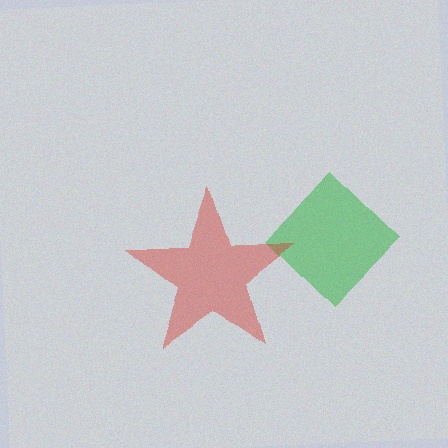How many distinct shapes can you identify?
There are 2 distinct shapes: a green diamond, a red star.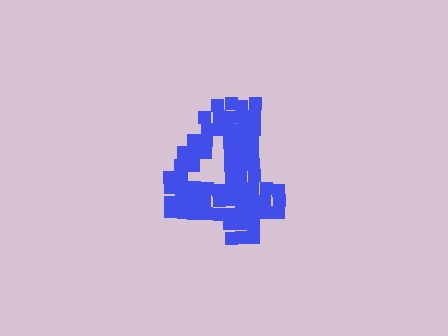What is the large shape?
The large shape is the digit 4.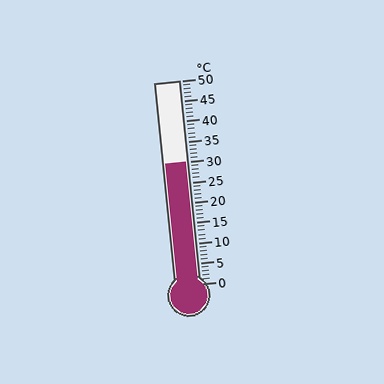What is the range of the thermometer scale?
The thermometer scale ranges from 0°C to 50°C.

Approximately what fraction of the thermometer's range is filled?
The thermometer is filled to approximately 60% of its range.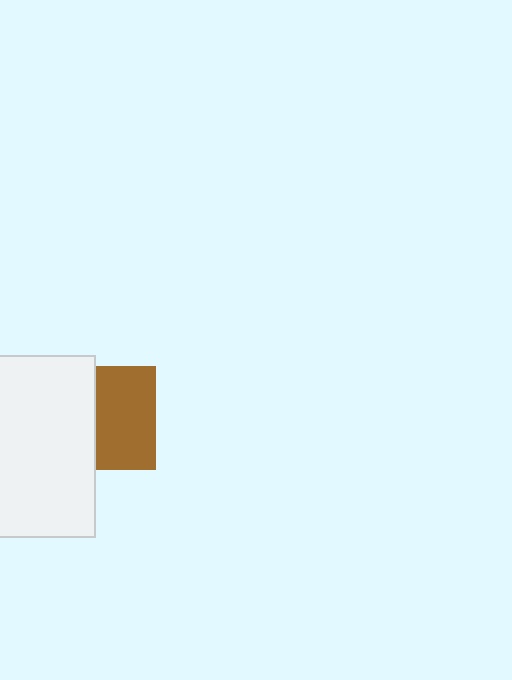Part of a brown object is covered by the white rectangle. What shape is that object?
It is a square.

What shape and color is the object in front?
The object in front is a white rectangle.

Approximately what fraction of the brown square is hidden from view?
Roughly 41% of the brown square is hidden behind the white rectangle.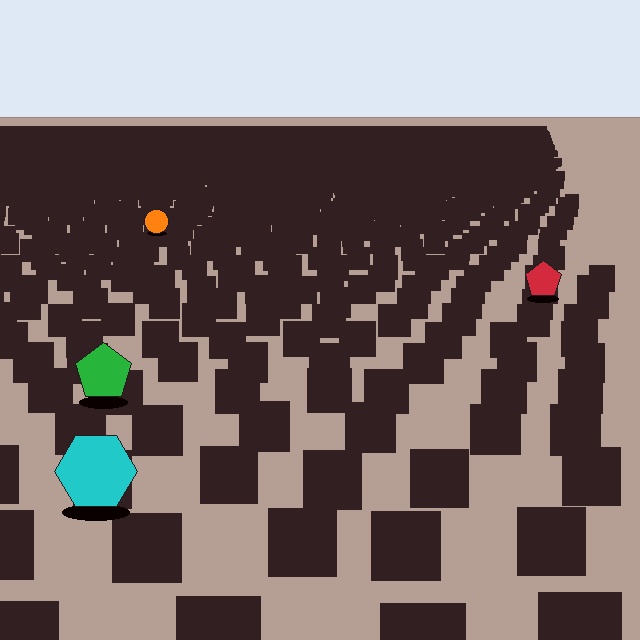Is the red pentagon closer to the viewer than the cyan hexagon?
No. The cyan hexagon is closer — you can tell from the texture gradient: the ground texture is coarser near it.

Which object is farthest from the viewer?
The orange circle is farthest from the viewer. It appears smaller and the ground texture around it is denser.